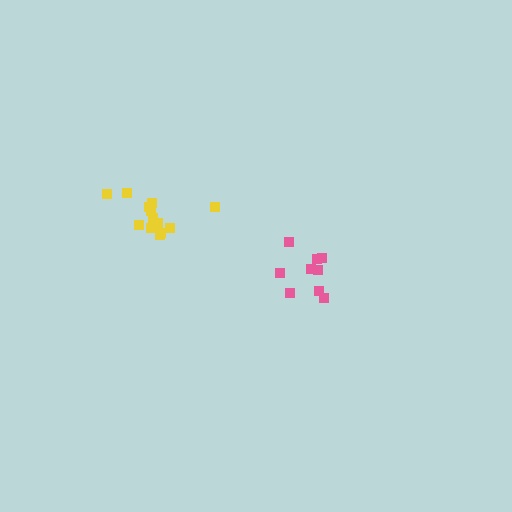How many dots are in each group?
Group 1: 9 dots, Group 2: 13 dots (22 total).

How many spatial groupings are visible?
There are 2 spatial groupings.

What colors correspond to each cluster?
The clusters are colored: pink, yellow.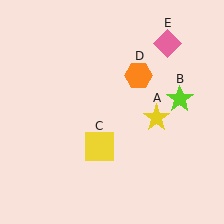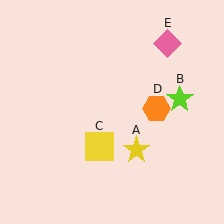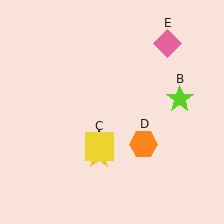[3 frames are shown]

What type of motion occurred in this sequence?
The yellow star (object A), orange hexagon (object D) rotated clockwise around the center of the scene.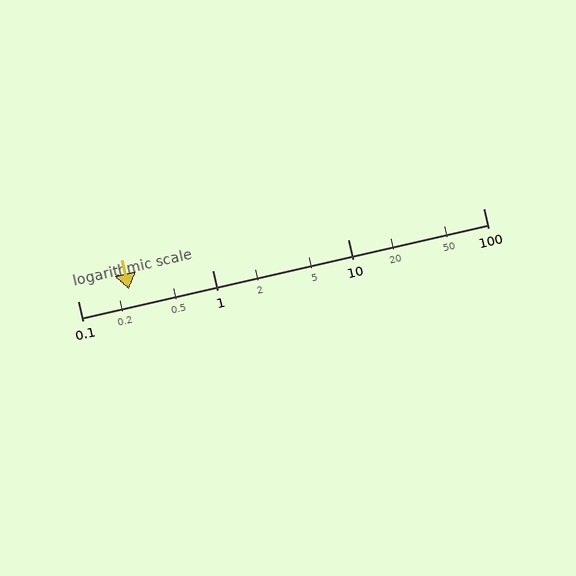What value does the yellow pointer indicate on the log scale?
The pointer indicates approximately 0.24.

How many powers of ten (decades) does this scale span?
The scale spans 3 decades, from 0.1 to 100.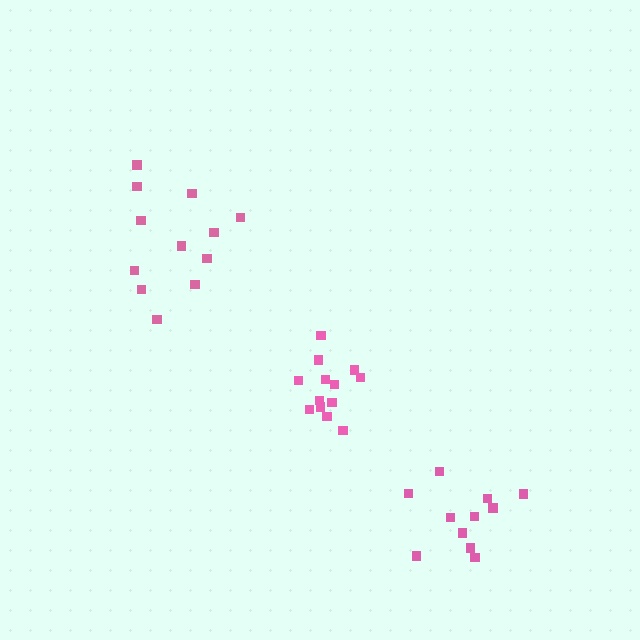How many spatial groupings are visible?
There are 3 spatial groupings.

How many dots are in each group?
Group 1: 11 dots, Group 2: 12 dots, Group 3: 13 dots (36 total).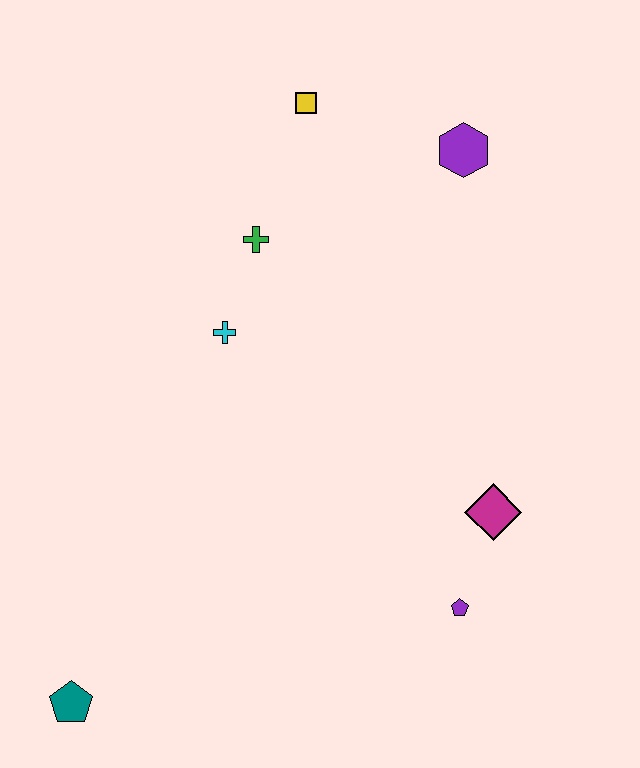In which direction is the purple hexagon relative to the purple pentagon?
The purple hexagon is above the purple pentagon.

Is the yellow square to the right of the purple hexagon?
No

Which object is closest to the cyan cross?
The green cross is closest to the cyan cross.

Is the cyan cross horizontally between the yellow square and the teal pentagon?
Yes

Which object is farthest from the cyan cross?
The teal pentagon is farthest from the cyan cross.